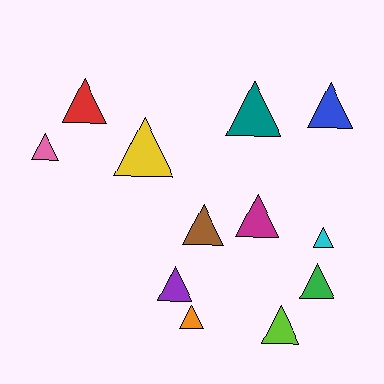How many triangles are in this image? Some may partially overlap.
There are 12 triangles.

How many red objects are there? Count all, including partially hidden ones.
There is 1 red object.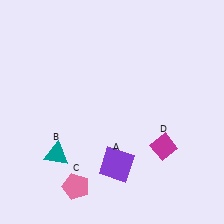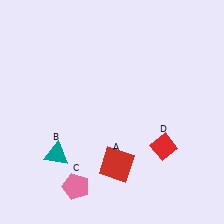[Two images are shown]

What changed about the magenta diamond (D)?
In Image 1, D is magenta. In Image 2, it changed to red.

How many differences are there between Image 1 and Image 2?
There are 2 differences between the two images.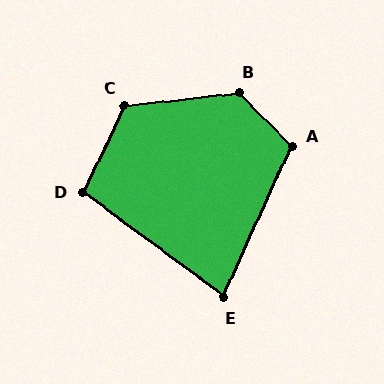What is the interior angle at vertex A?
Approximately 111 degrees (obtuse).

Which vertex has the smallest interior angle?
E, at approximately 78 degrees.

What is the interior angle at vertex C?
Approximately 122 degrees (obtuse).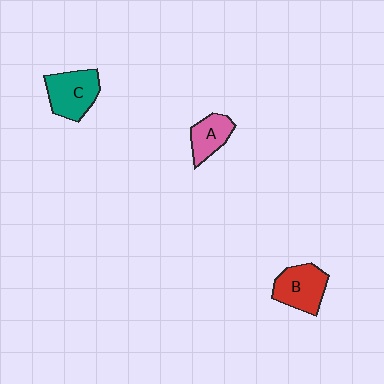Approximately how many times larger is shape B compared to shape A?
Approximately 1.4 times.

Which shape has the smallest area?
Shape A (pink).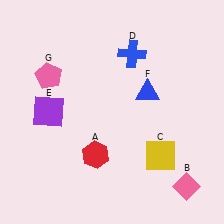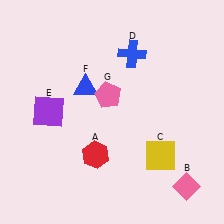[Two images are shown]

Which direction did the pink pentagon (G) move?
The pink pentagon (G) moved right.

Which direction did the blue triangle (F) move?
The blue triangle (F) moved left.